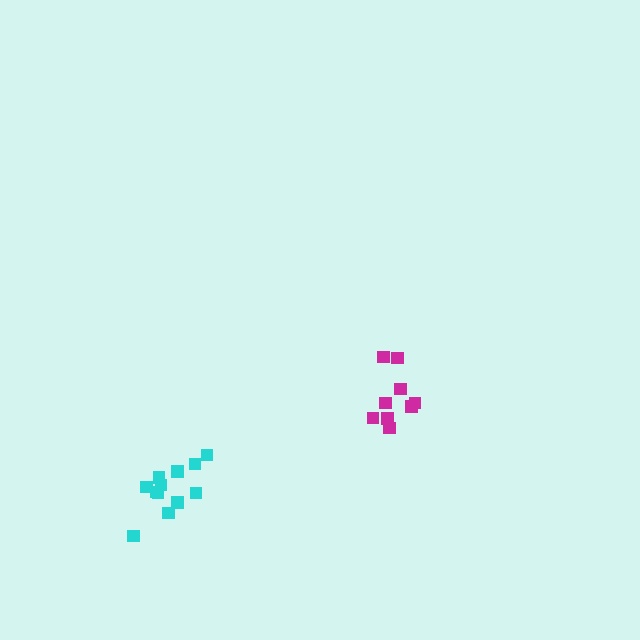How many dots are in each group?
Group 1: 12 dots, Group 2: 9 dots (21 total).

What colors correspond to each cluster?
The clusters are colored: cyan, magenta.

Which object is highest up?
The magenta cluster is topmost.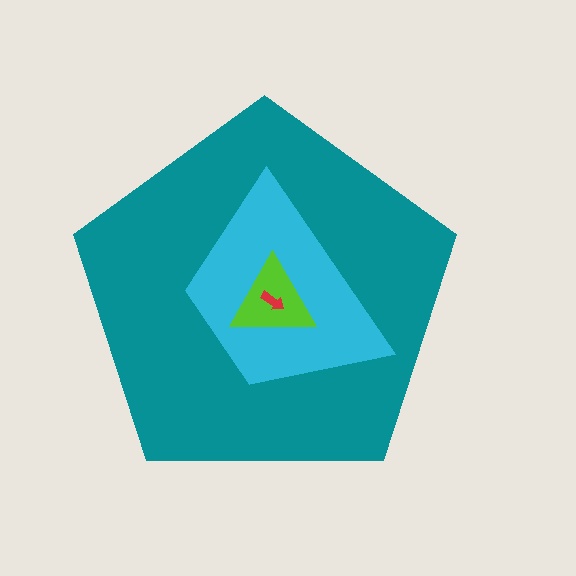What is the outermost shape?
The teal pentagon.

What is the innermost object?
The red arrow.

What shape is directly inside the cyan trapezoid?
The lime triangle.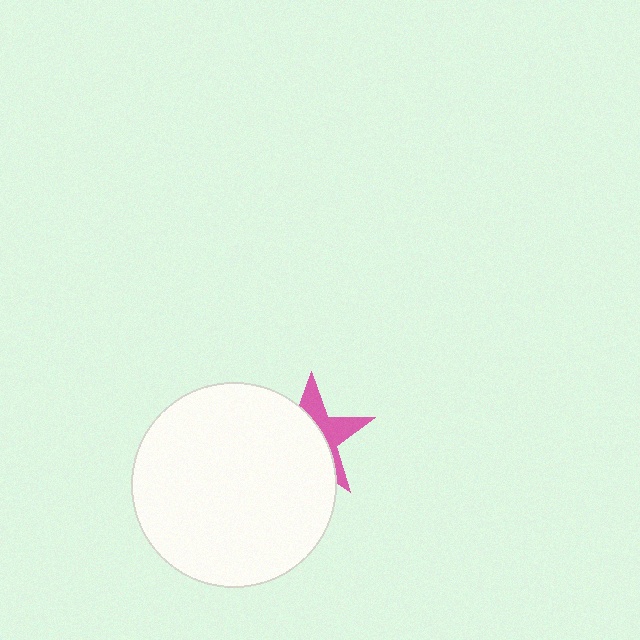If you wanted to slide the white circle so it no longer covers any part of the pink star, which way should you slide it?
Slide it left — that is the most direct way to separate the two shapes.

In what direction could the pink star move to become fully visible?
The pink star could move right. That would shift it out from behind the white circle entirely.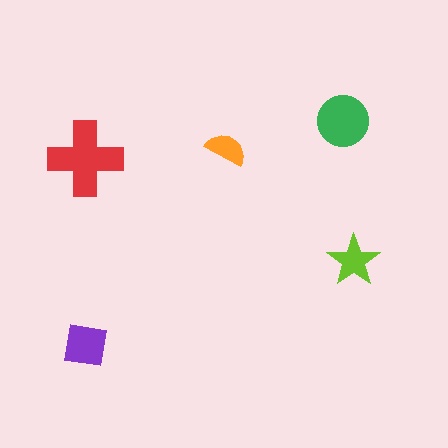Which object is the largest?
The red cross.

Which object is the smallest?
The orange semicircle.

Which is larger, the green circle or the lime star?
The green circle.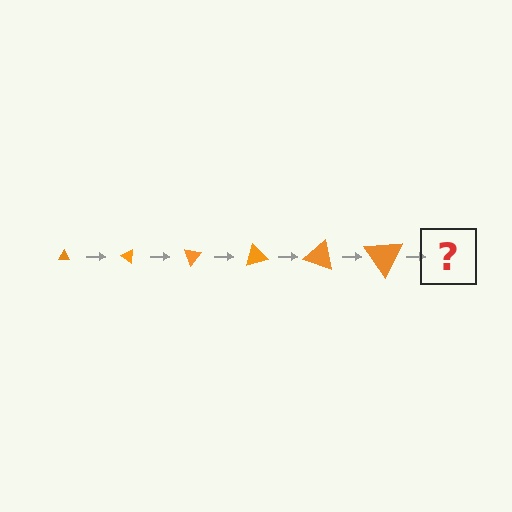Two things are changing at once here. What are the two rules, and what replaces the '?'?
The two rules are that the triangle grows larger each step and it rotates 35 degrees each step. The '?' should be a triangle, larger than the previous one and rotated 210 degrees from the start.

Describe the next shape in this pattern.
It should be a triangle, larger than the previous one and rotated 210 degrees from the start.